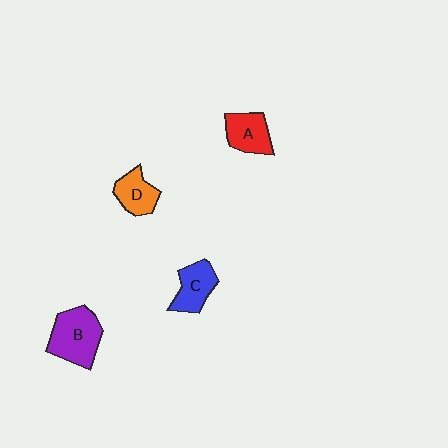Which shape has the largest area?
Shape B (purple).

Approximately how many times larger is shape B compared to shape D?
Approximately 1.7 times.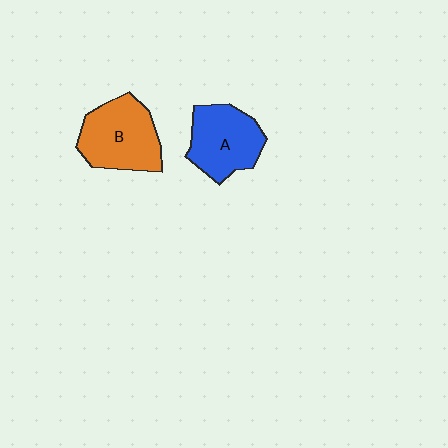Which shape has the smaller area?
Shape A (blue).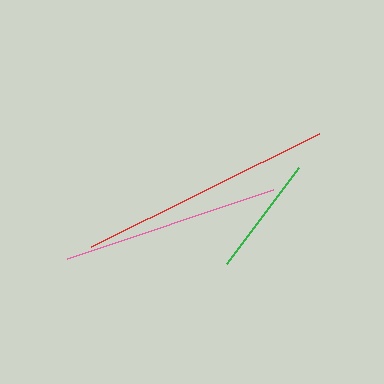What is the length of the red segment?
The red segment is approximately 255 pixels long.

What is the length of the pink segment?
The pink segment is approximately 218 pixels long.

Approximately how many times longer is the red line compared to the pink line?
The red line is approximately 1.2 times the length of the pink line.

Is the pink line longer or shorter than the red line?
The red line is longer than the pink line.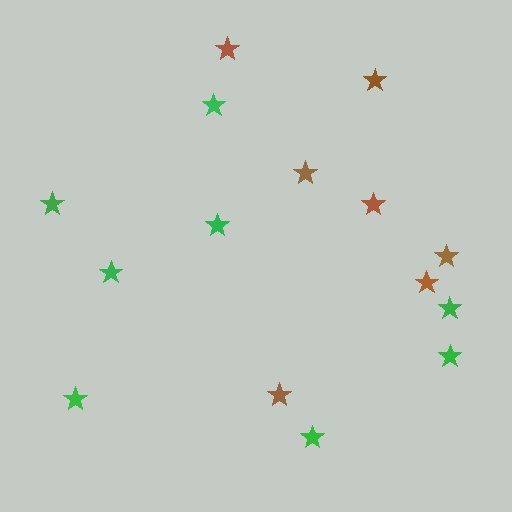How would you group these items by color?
There are 2 groups: one group of green stars (8) and one group of brown stars (7).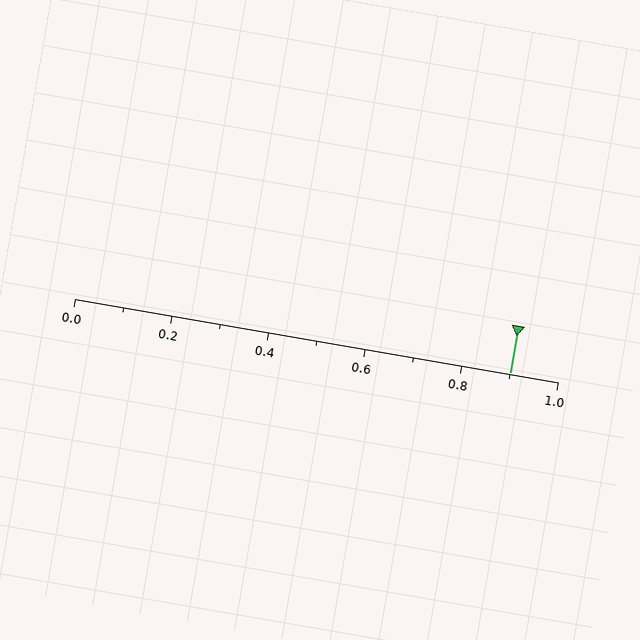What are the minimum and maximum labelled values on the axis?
The axis runs from 0.0 to 1.0.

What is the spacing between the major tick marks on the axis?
The major ticks are spaced 0.2 apart.